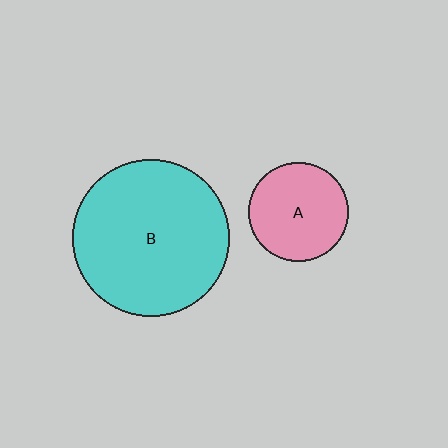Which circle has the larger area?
Circle B (cyan).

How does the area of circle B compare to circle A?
Approximately 2.5 times.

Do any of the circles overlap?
No, none of the circles overlap.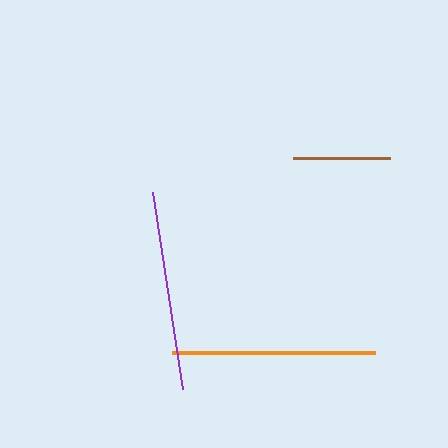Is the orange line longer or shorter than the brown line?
The orange line is longer than the brown line.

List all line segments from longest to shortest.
From longest to shortest: orange, purple, brown.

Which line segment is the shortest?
The brown line is the shortest at approximately 97 pixels.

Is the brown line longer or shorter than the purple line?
The purple line is longer than the brown line.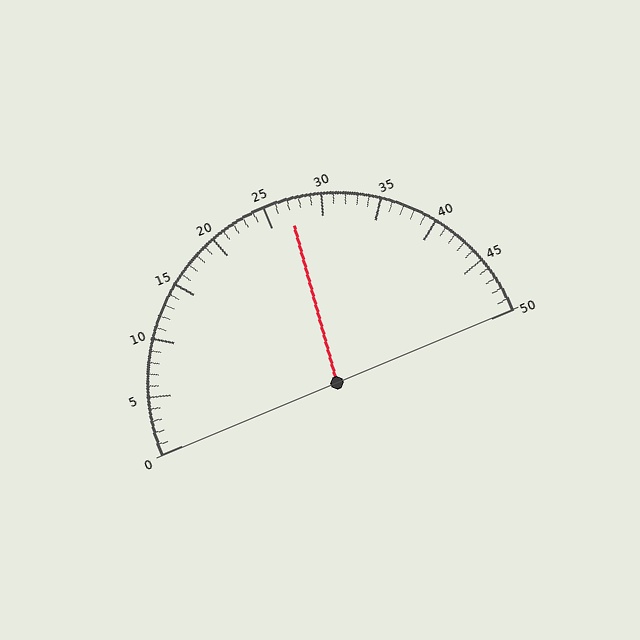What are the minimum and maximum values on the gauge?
The gauge ranges from 0 to 50.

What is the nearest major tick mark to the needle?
The nearest major tick mark is 25.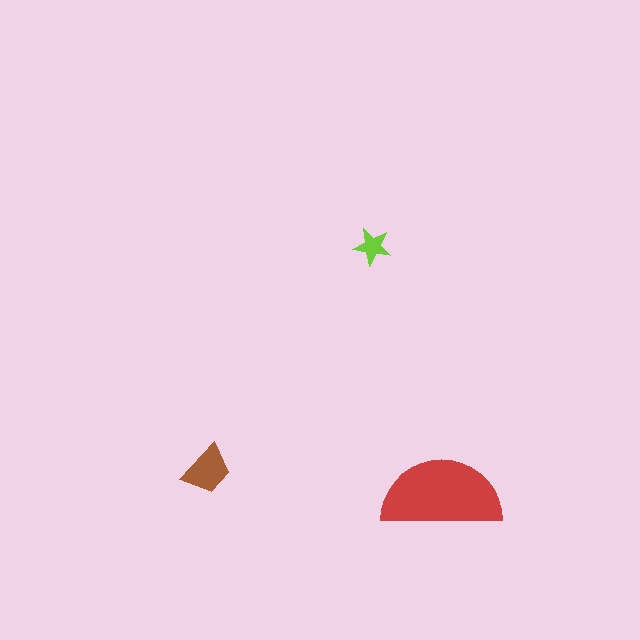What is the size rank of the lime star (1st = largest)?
3rd.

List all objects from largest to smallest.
The red semicircle, the brown trapezoid, the lime star.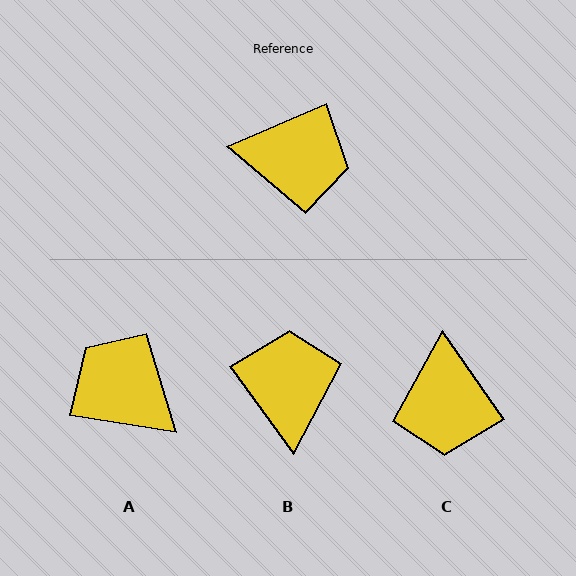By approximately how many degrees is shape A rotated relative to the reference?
Approximately 147 degrees counter-clockwise.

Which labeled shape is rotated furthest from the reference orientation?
A, about 147 degrees away.